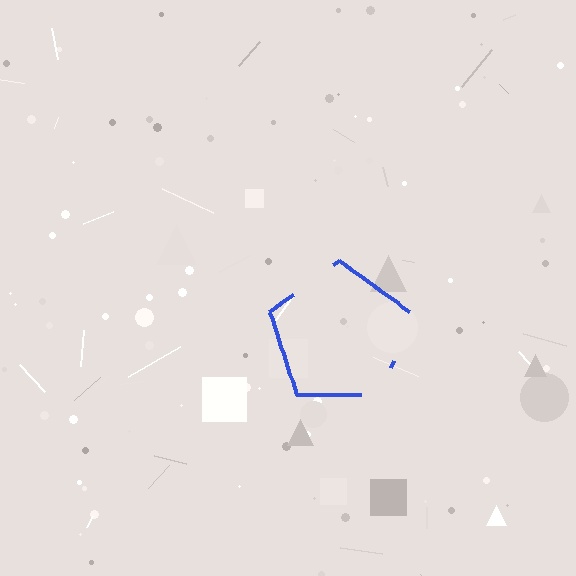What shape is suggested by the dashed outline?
The dashed outline suggests a pentagon.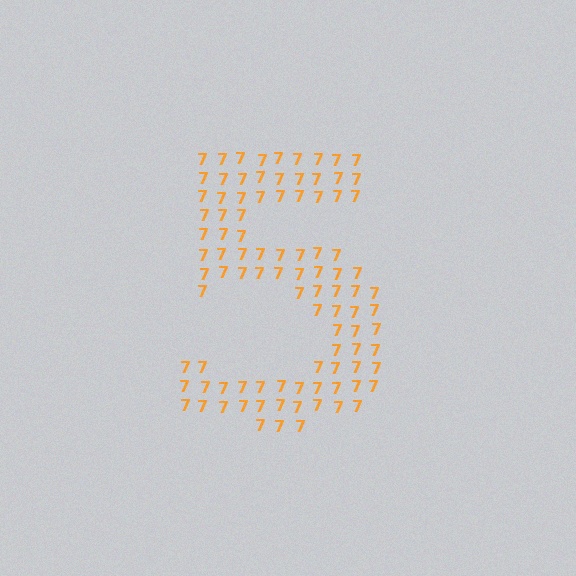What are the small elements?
The small elements are digit 7's.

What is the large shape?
The large shape is the digit 5.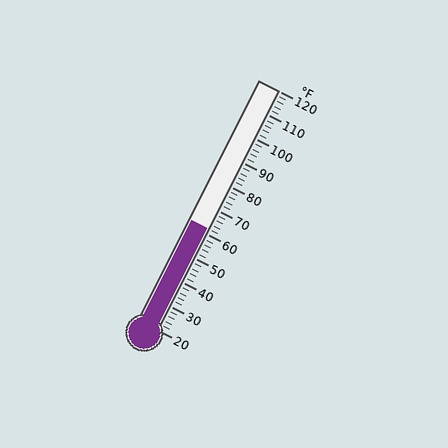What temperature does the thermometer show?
The thermometer shows approximately 62°F.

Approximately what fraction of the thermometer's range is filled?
The thermometer is filled to approximately 40% of its range.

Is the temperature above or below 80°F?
The temperature is below 80°F.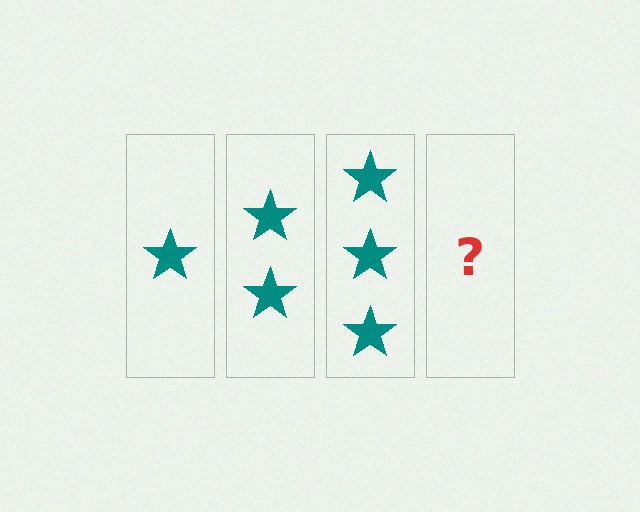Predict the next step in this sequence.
The next step is 4 stars.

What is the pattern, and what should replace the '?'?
The pattern is that each step adds one more star. The '?' should be 4 stars.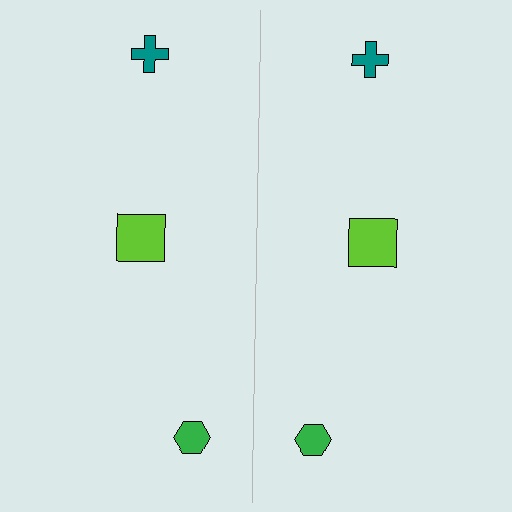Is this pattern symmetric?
Yes, this pattern has bilateral (reflection) symmetry.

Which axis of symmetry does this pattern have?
The pattern has a vertical axis of symmetry running through the center of the image.